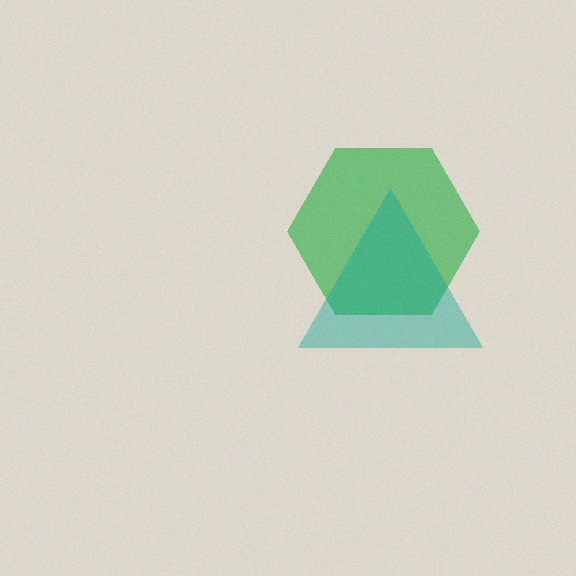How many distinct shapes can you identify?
There are 2 distinct shapes: a green hexagon, a teal triangle.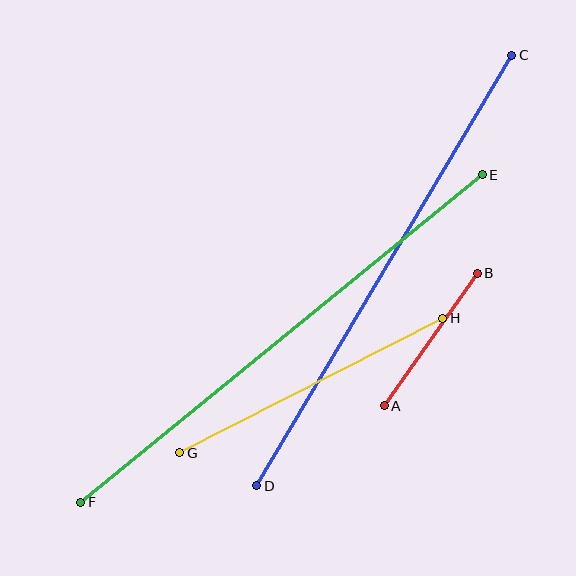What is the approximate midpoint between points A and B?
The midpoint is at approximately (431, 340) pixels.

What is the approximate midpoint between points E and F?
The midpoint is at approximately (281, 338) pixels.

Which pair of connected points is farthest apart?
Points E and F are farthest apart.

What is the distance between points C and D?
The distance is approximately 501 pixels.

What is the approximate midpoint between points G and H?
The midpoint is at approximately (311, 386) pixels.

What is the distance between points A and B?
The distance is approximately 162 pixels.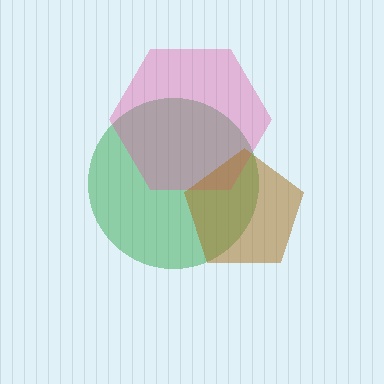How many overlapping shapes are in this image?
There are 3 overlapping shapes in the image.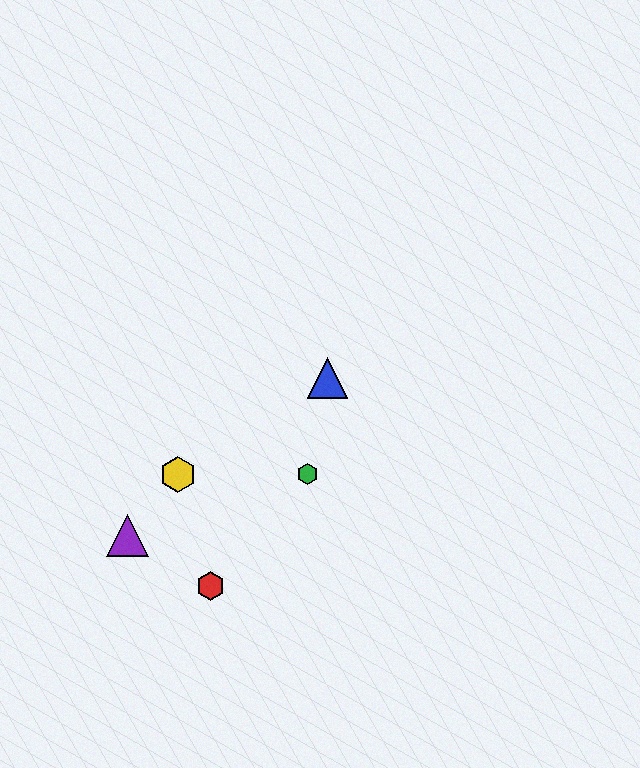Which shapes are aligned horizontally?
The green hexagon, the yellow hexagon are aligned horizontally.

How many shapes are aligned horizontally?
2 shapes (the green hexagon, the yellow hexagon) are aligned horizontally.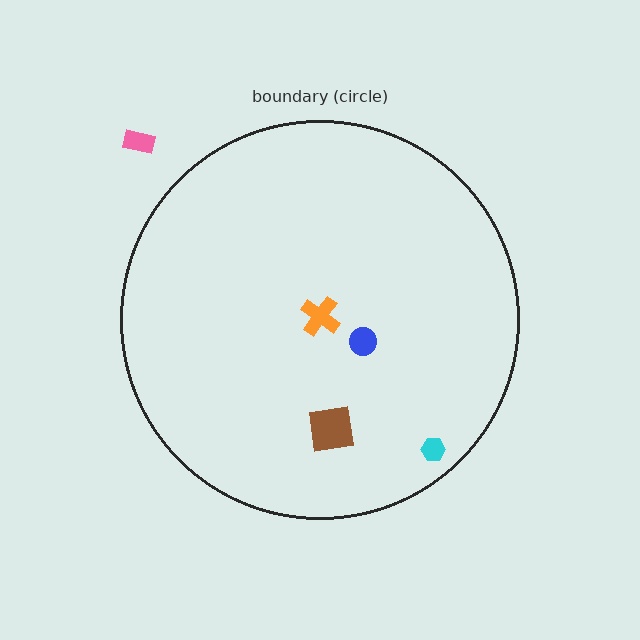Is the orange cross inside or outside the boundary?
Inside.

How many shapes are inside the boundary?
4 inside, 1 outside.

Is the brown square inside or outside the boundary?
Inside.